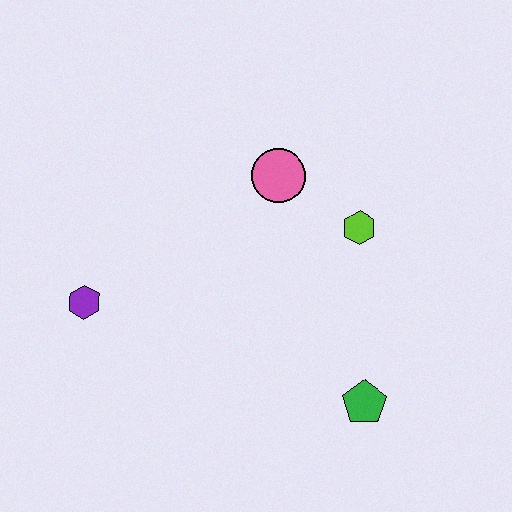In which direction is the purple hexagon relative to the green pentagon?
The purple hexagon is to the left of the green pentagon.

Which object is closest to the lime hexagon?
The pink circle is closest to the lime hexagon.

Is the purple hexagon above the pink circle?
No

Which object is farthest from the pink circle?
The green pentagon is farthest from the pink circle.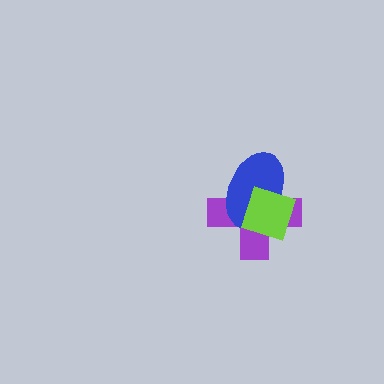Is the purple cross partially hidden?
Yes, it is partially covered by another shape.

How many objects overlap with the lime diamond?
2 objects overlap with the lime diamond.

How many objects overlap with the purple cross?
2 objects overlap with the purple cross.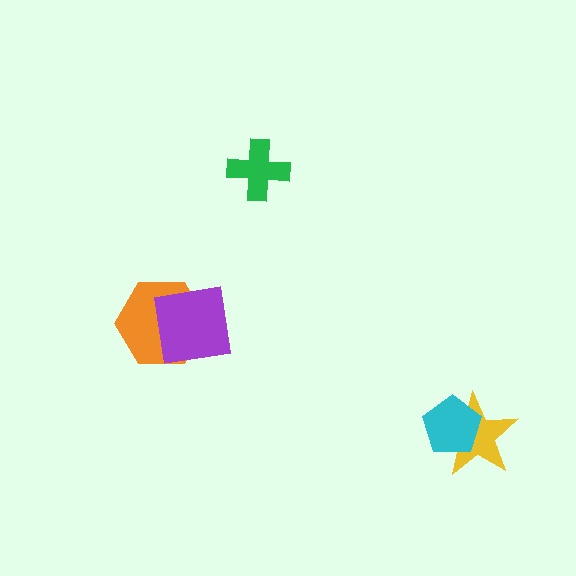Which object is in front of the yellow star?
The cyan pentagon is in front of the yellow star.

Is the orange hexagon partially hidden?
Yes, it is partially covered by another shape.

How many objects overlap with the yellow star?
1 object overlaps with the yellow star.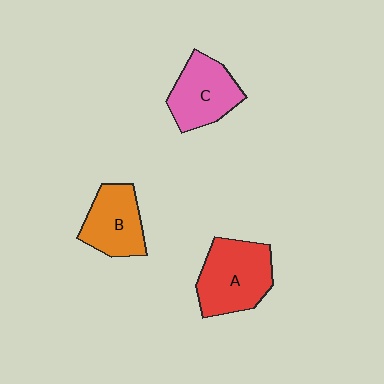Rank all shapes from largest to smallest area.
From largest to smallest: A (red), C (pink), B (orange).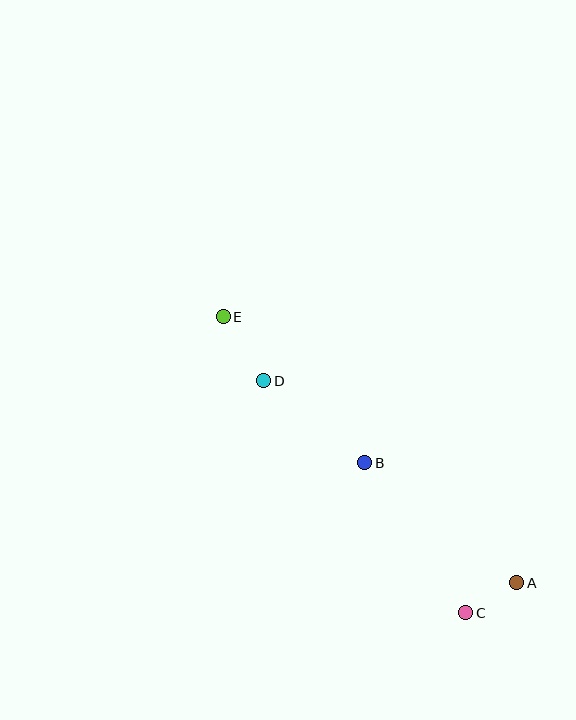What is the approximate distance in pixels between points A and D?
The distance between A and D is approximately 324 pixels.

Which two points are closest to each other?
Points A and C are closest to each other.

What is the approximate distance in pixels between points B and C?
The distance between B and C is approximately 181 pixels.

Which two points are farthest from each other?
Points A and E are farthest from each other.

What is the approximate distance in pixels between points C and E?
The distance between C and E is approximately 382 pixels.